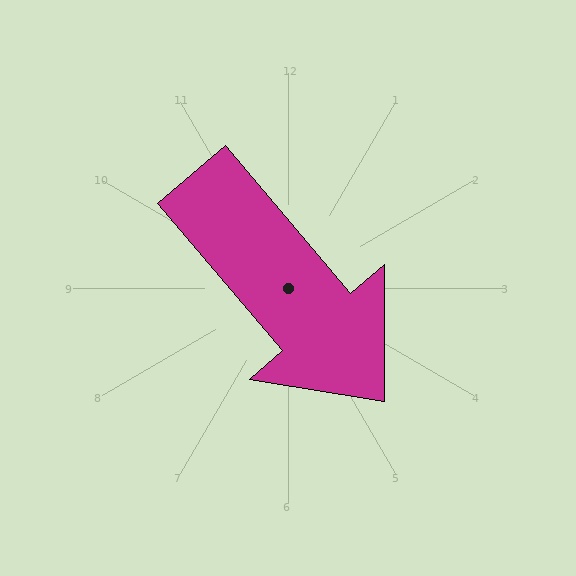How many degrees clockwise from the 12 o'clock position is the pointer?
Approximately 140 degrees.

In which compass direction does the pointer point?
Southeast.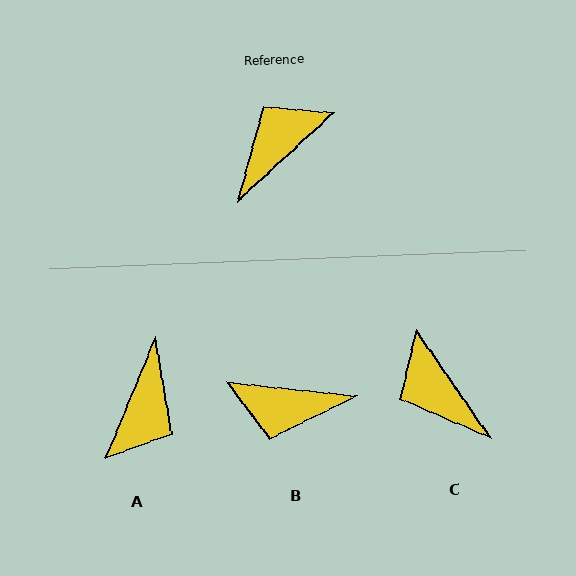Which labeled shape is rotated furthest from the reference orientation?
A, about 154 degrees away.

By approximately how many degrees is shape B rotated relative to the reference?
Approximately 132 degrees counter-clockwise.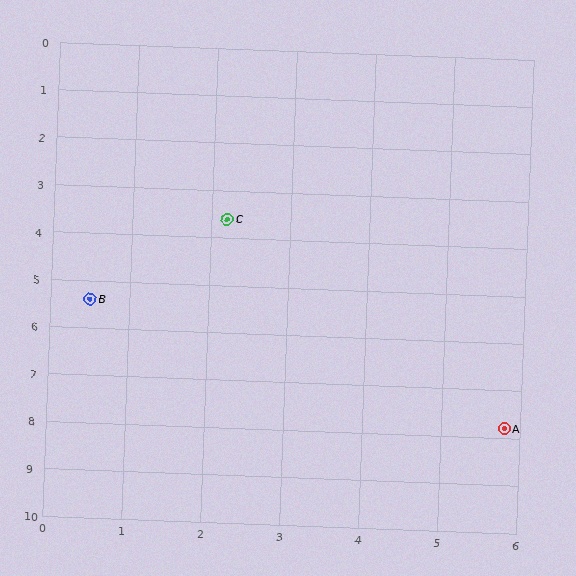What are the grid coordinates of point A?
Point A is at approximately (5.8, 7.8).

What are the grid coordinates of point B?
Point B is at approximately (0.5, 5.4).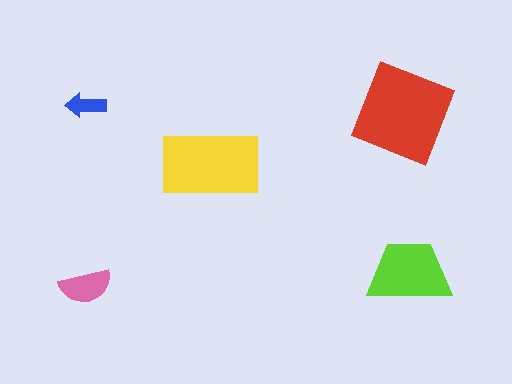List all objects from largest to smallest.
The red square, the yellow rectangle, the lime trapezoid, the pink semicircle, the blue arrow.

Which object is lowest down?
The pink semicircle is bottommost.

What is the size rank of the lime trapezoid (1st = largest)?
3rd.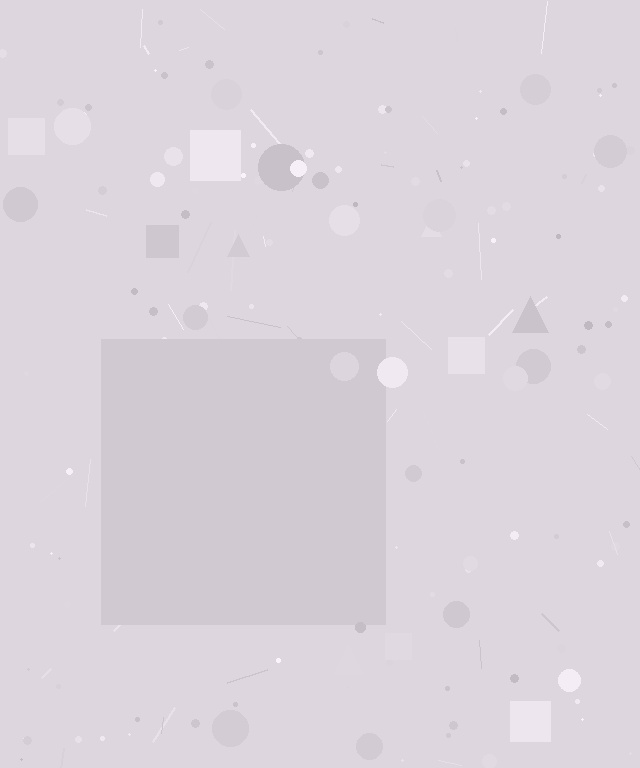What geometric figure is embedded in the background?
A square is embedded in the background.